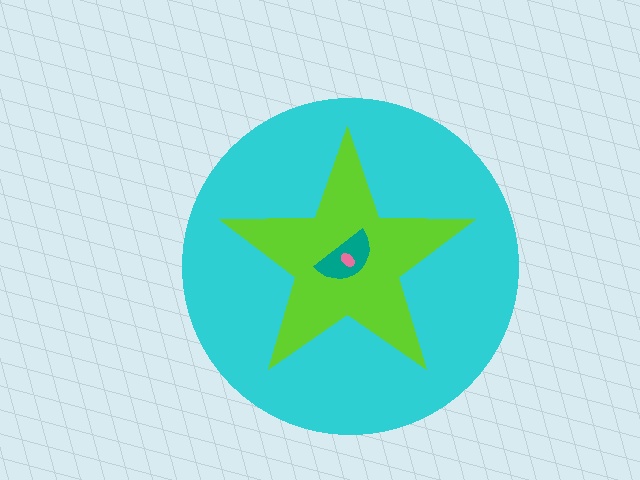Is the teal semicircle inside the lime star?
Yes.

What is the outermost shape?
The cyan circle.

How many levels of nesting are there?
4.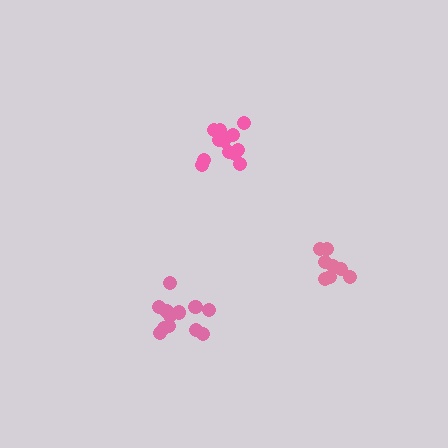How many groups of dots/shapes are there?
There are 3 groups.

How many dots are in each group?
Group 1: 8 dots, Group 2: 13 dots, Group 3: 12 dots (33 total).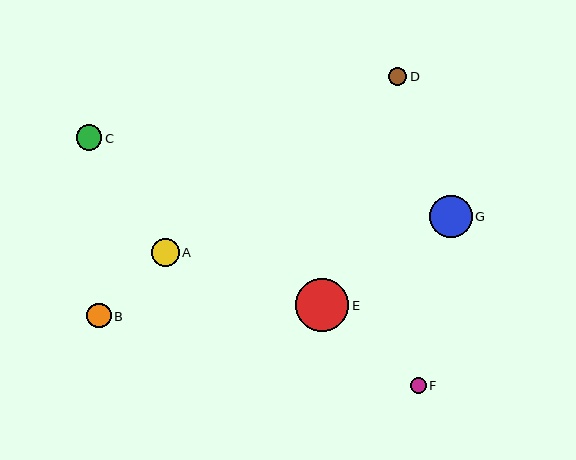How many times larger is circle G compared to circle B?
Circle G is approximately 1.7 times the size of circle B.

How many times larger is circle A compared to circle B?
Circle A is approximately 1.1 times the size of circle B.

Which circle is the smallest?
Circle F is the smallest with a size of approximately 16 pixels.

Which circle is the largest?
Circle E is the largest with a size of approximately 53 pixels.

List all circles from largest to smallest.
From largest to smallest: E, G, A, C, B, D, F.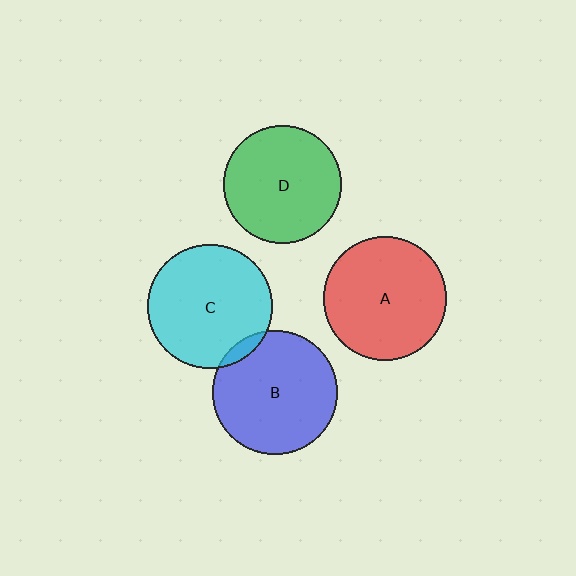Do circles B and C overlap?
Yes.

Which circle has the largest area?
Circle C (cyan).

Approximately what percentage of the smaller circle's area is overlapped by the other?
Approximately 5%.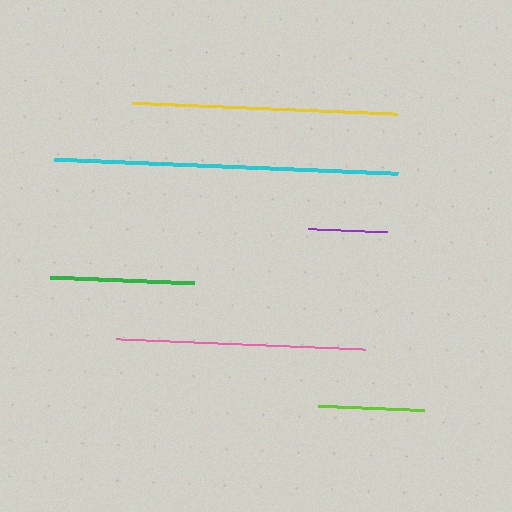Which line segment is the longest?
The cyan line is the longest at approximately 344 pixels.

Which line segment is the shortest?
The purple line is the shortest at approximately 80 pixels.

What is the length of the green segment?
The green segment is approximately 144 pixels long.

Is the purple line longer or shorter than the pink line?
The pink line is longer than the purple line.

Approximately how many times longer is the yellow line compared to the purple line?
The yellow line is approximately 3.3 times the length of the purple line.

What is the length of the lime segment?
The lime segment is approximately 106 pixels long.